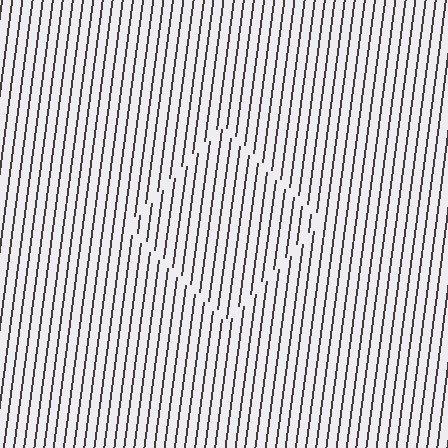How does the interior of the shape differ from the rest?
The interior of the shape contains the same grating, shifted by half a period — the contour is defined by the phase discontinuity where line-ends from the inner and outer gratings abut.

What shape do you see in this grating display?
An illusory square. The interior of the shape contains the same grating, shifted by half a period — the contour is defined by the phase discontinuity where line-ends from the inner and outer gratings abut.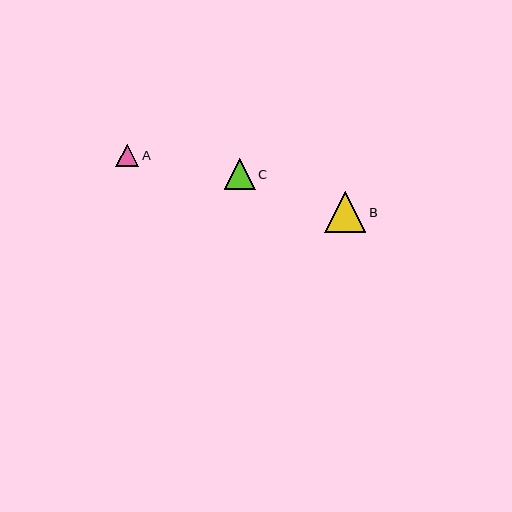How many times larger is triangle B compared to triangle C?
Triangle B is approximately 1.3 times the size of triangle C.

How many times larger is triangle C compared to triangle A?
Triangle C is approximately 1.4 times the size of triangle A.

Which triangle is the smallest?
Triangle A is the smallest with a size of approximately 23 pixels.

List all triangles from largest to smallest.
From largest to smallest: B, C, A.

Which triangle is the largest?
Triangle B is the largest with a size of approximately 41 pixels.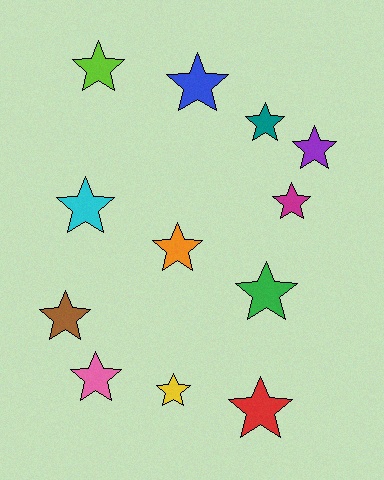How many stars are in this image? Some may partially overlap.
There are 12 stars.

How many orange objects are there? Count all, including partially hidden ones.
There is 1 orange object.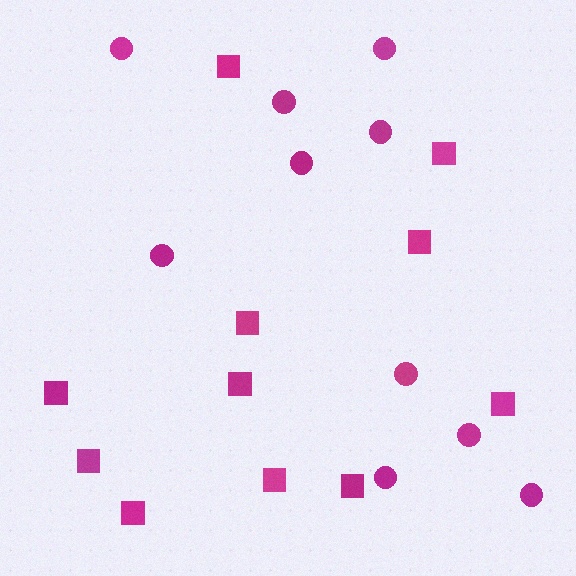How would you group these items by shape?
There are 2 groups: one group of circles (10) and one group of squares (11).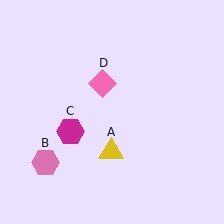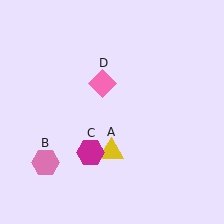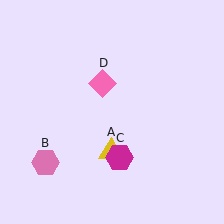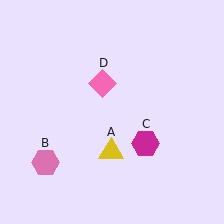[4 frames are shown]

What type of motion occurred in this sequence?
The magenta hexagon (object C) rotated counterclockwise around the center of the scene.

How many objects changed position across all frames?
1 object changed position: magenta hexagon (object C).